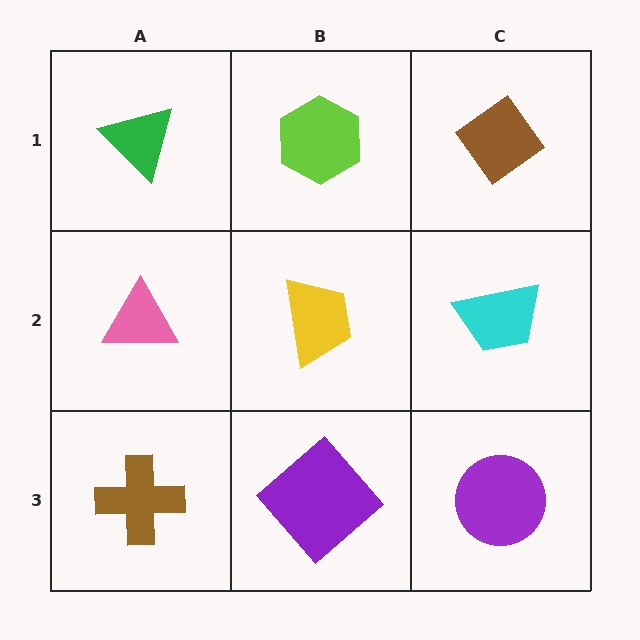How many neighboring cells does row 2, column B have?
4.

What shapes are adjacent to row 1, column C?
A cyan trapezoid (row 2, column C), a lime hexagon (row 1, column B).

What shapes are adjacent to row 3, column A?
A pink triangle (row 2, column A), a purple diamond (row 3, column B).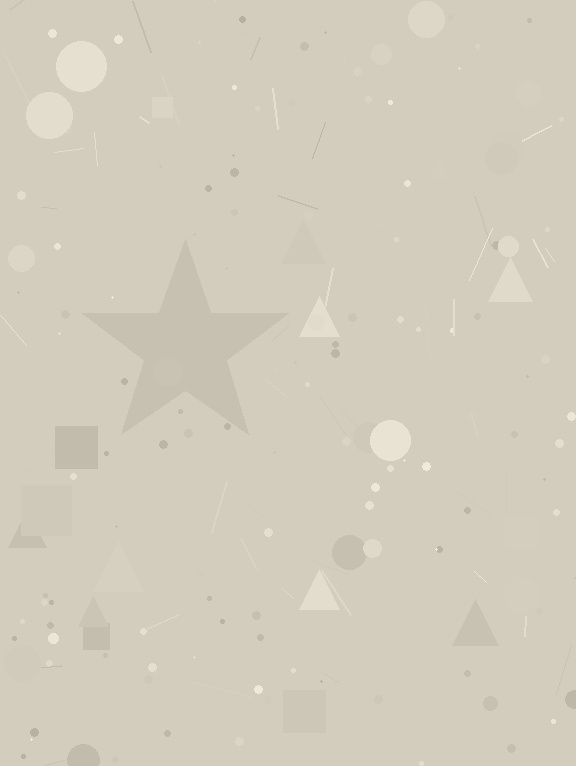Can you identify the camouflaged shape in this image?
The camouflaged shape is a star.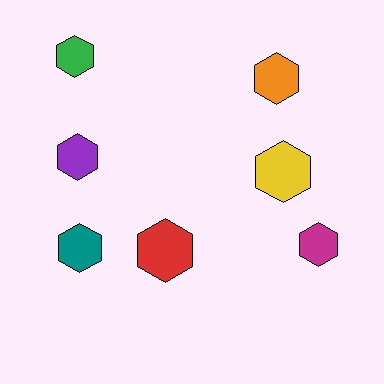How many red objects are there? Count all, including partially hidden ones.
There is 1 red object.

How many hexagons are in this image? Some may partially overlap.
There are 7 hexagons.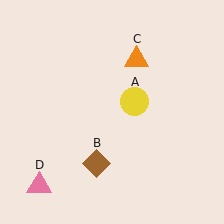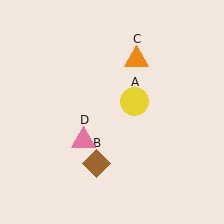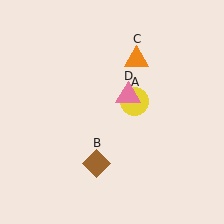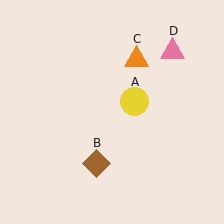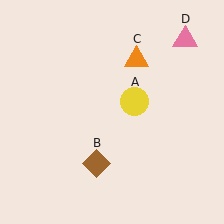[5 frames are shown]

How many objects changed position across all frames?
1 object changed position: pink triangle (object D).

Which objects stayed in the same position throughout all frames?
Yellow circle (object A) and brown diamond (object B) and orange triangle (object C) remained stationary.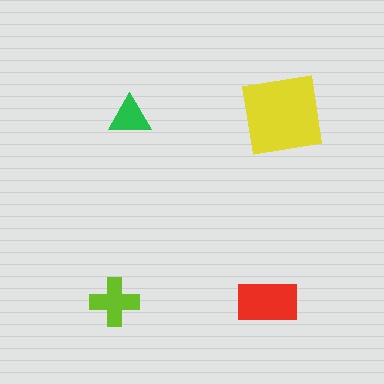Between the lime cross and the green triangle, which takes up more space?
The lime cross.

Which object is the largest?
The yellow square.